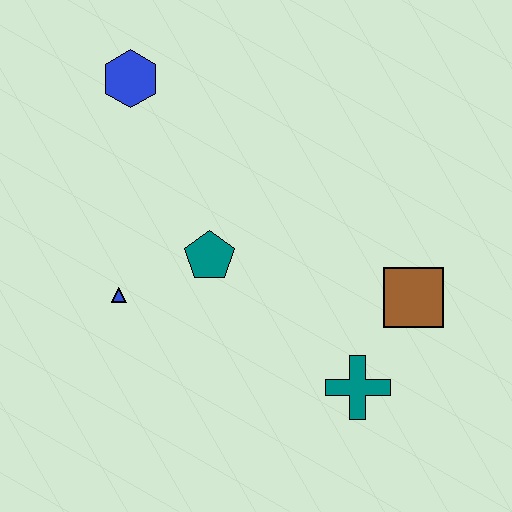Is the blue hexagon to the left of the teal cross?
Yes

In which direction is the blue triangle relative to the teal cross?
The blue triangle is to the left of the teal cross.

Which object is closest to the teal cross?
The brown square is closest to the teal cross.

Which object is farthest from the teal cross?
The blue hexagon is farthest from the teal cross.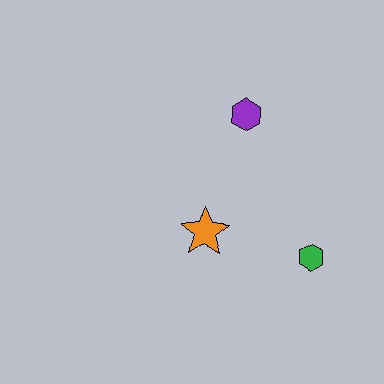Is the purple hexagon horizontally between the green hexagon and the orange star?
Yes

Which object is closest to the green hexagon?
The orange star is closest to the green hexagon.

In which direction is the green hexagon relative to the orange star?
The green hexagon is to the right of the orange star.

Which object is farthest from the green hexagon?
The purple hexagon is farthest from the green hexagon.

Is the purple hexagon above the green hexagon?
Yes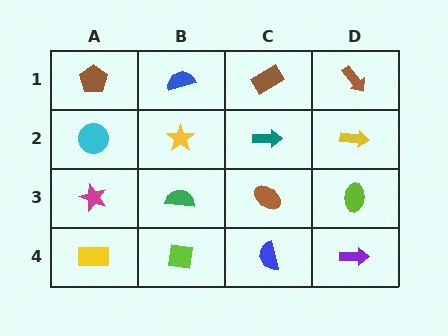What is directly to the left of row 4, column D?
A blue semicircle.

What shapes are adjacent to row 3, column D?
A yellow arrow (row 2, column D), a purple arrow (row 4, column D), a brown ellipse (row 3, column C).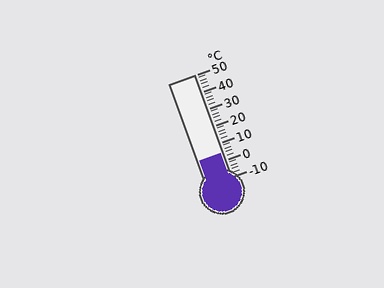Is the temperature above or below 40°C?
The temperature is below 40°C.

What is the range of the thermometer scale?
The thermometer scale ranges from -10°C to 50°C.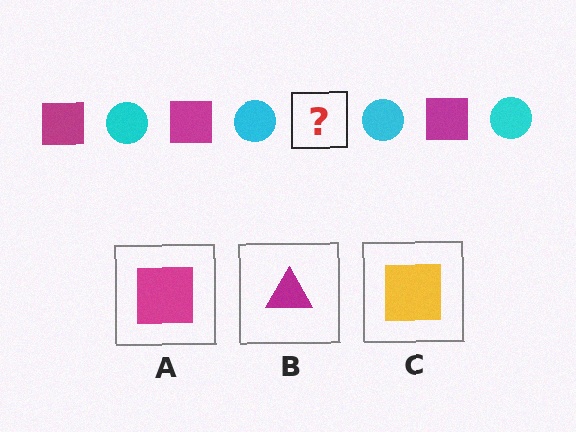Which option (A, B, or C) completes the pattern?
A.